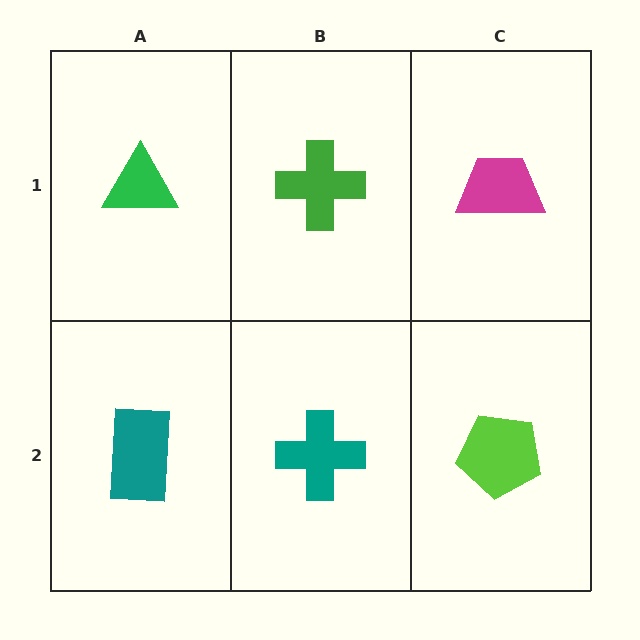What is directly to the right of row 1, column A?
A green cross.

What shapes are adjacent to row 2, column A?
A green triangle (row 1, column A), a teal cross (row 2, column B).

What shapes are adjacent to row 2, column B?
A green cross (row 1, column B), a teal rectangle (row 2, column A), a lime pentagon (row 2, column C).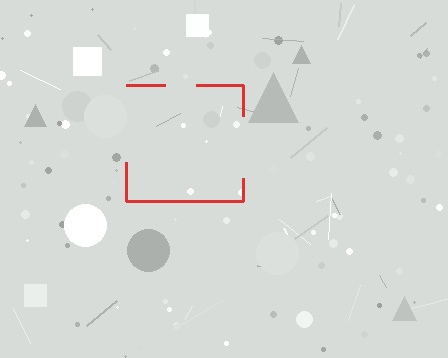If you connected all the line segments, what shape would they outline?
They would outline a square.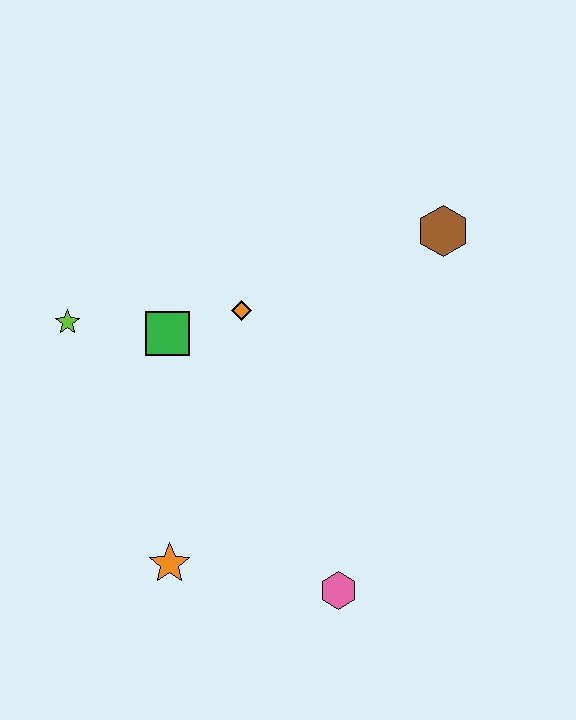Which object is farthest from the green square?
The pink hexagon is farthest from the green square.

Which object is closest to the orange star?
The pink hexagon is closest to the orange star.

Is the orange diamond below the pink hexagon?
No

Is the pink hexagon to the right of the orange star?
Yes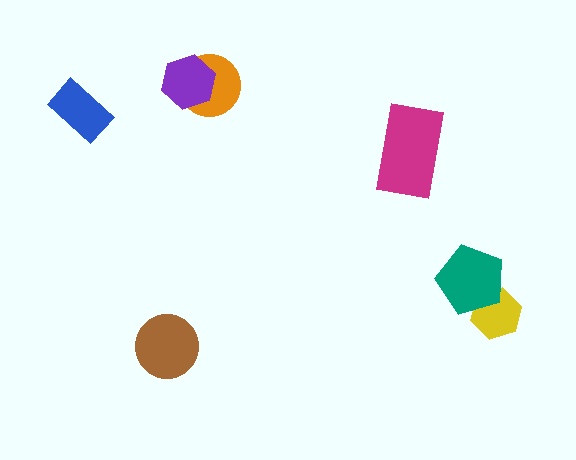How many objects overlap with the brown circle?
0 objects overlap with the brown circle.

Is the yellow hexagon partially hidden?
Yes, it is partially covered by another shape.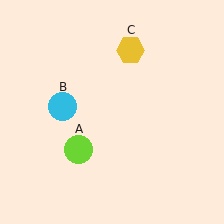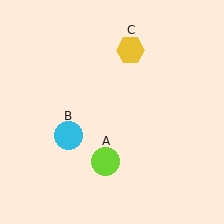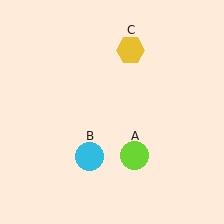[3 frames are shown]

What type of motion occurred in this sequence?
The lime circle (object A), cyan circle (object B) rotated counterclockwise around the center of the scene.